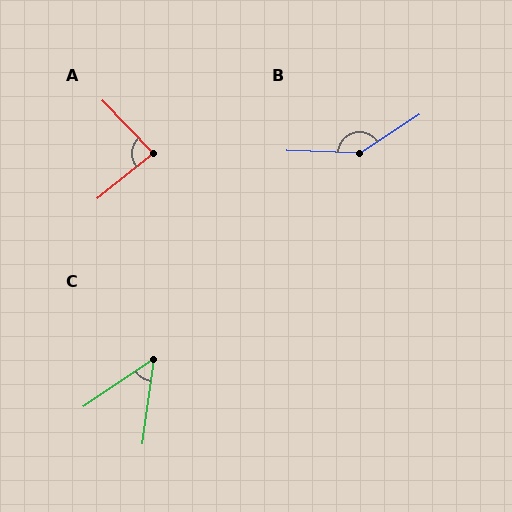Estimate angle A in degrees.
Approximately 84 degrees.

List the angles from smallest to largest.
C (48°), A (84°), B (145°).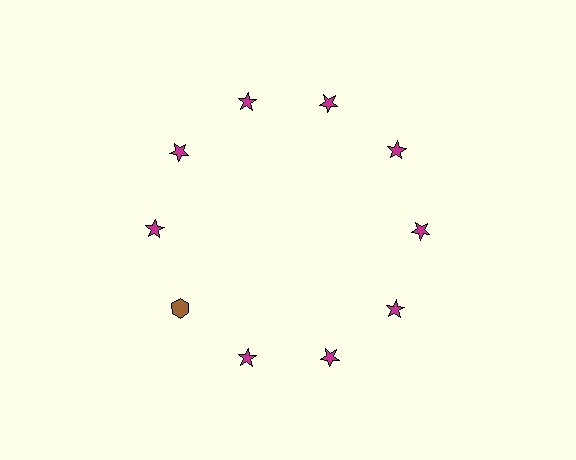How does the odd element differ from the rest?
It differs in both color (brown instead of magenta) and shape (hexagon instead of star).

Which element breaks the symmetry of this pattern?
The brown hexagon at roughly the 8 o'clock position breaks the symmetry. All other shapes are magenta stars.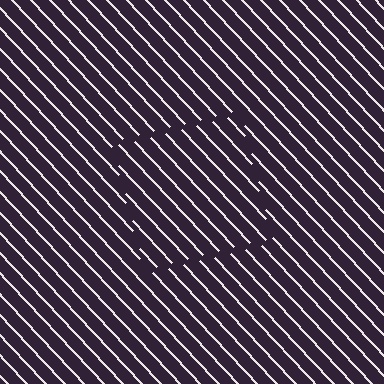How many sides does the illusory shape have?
4 sides — the line-ends trace a square.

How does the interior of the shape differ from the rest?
The interior of the shape contains the same grating, shifted by half a period — the contour is defined by the phase discontinuity where line-ends from the inner and outer gratings abut.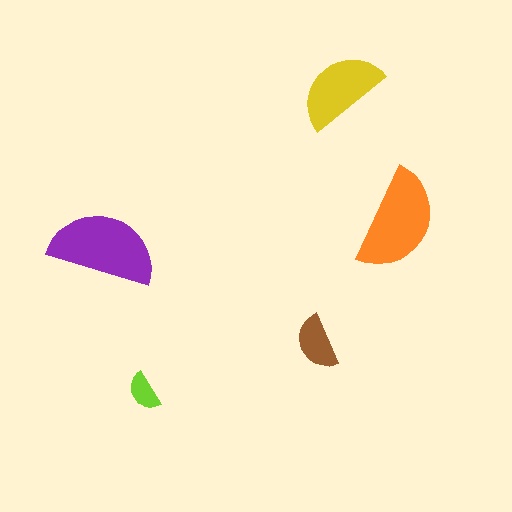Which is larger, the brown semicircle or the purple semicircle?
The purple one.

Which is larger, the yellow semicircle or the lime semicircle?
The yellow one.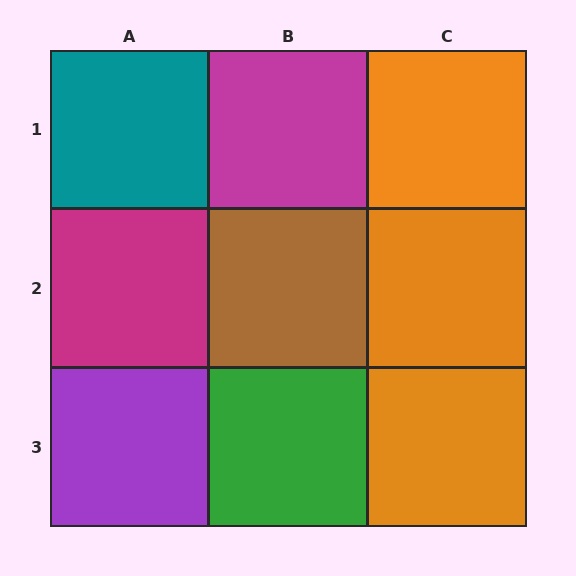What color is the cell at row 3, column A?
Purple.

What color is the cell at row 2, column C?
Orange.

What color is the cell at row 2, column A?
Magenta.